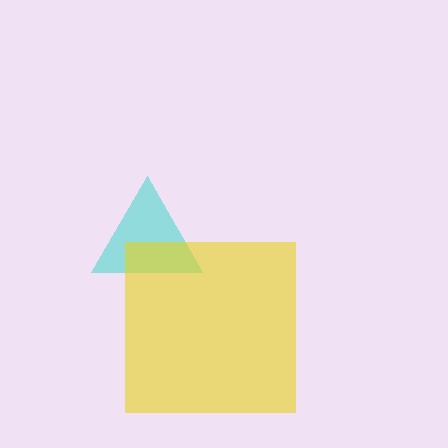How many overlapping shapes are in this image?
There are 2 overlapping shapes in the image.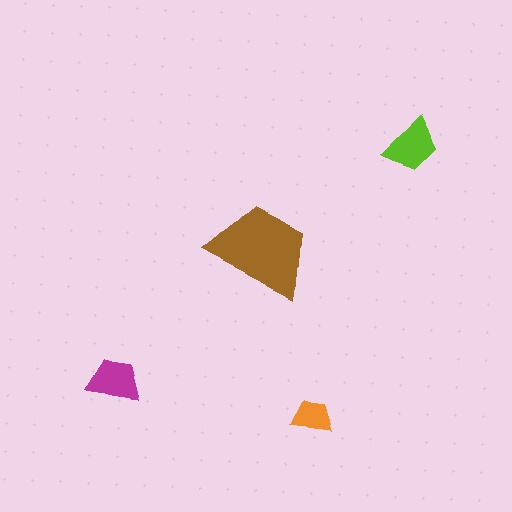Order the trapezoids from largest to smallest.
the brown one, the lime one, the magenta one, the orange one.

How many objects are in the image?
There are 4 objects in the image.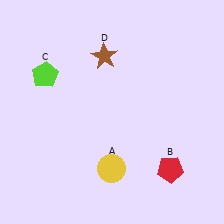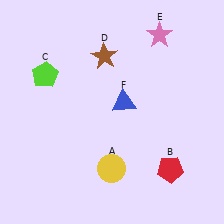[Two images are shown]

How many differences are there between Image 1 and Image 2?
There are 2 differences between the two images.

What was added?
A pink star (E), a blue triangle (F) were added in Image 2.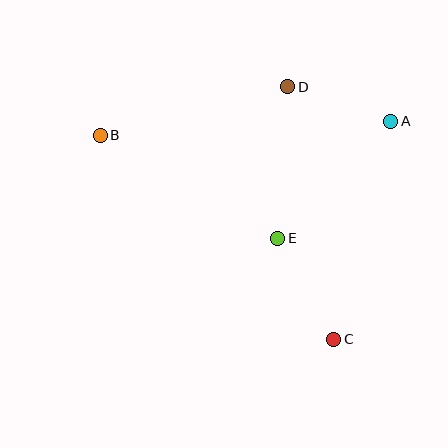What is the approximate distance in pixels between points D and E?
The distance between D and E is approximately 152 pixels.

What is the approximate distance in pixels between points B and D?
The distance between B and D is approximately 194 pixels.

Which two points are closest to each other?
Points A and D are closest to each other.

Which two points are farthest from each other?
Points B and C are farthest from each other.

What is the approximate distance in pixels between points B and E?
The distance between B and E is approximately 205 pixels.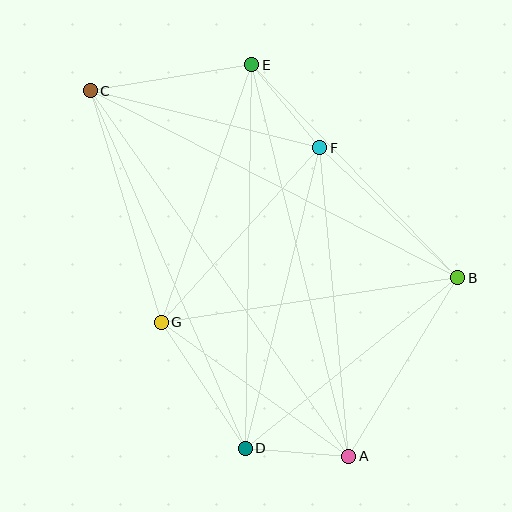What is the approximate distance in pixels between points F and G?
The distance between F and G is approximately 236 pixels.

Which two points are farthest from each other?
Points A and C are farthest from each other.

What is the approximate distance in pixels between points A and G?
The distance between A and G is approximately 231 pixels.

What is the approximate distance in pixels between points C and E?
The distance between C and E is approximately 164 pixels.